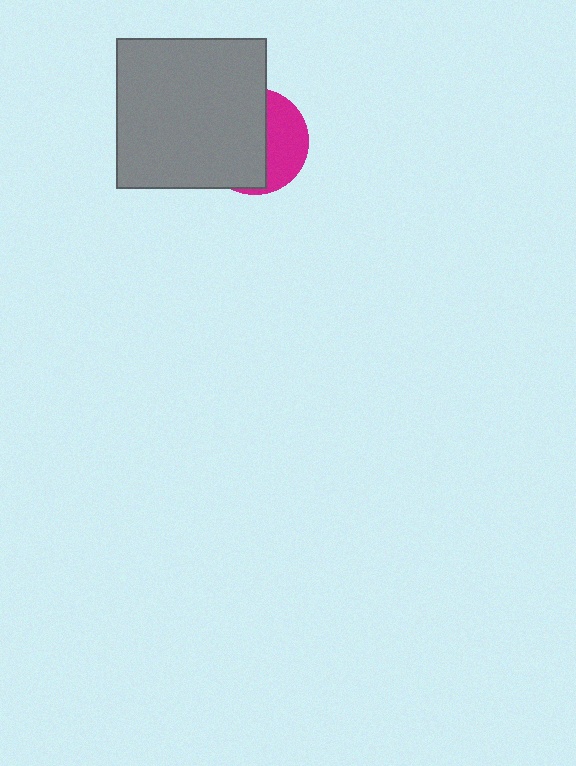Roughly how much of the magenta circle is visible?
A small part of it is visible (roughly 37%).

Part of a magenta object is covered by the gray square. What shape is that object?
It is a circle.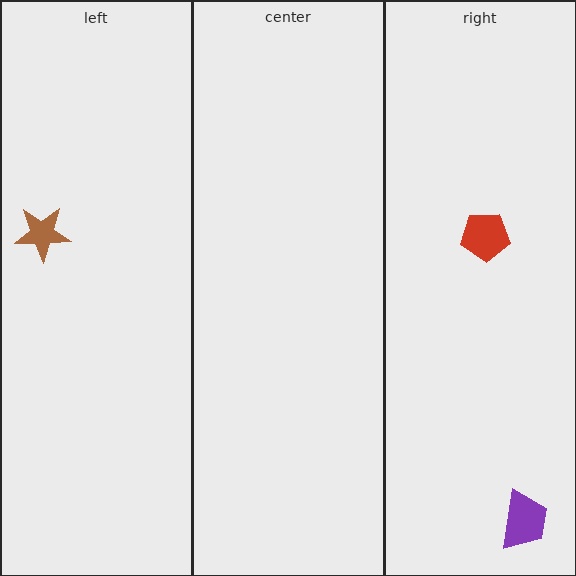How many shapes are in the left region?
1.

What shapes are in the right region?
The red pentagon, the purple trapezoid.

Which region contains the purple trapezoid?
The right region.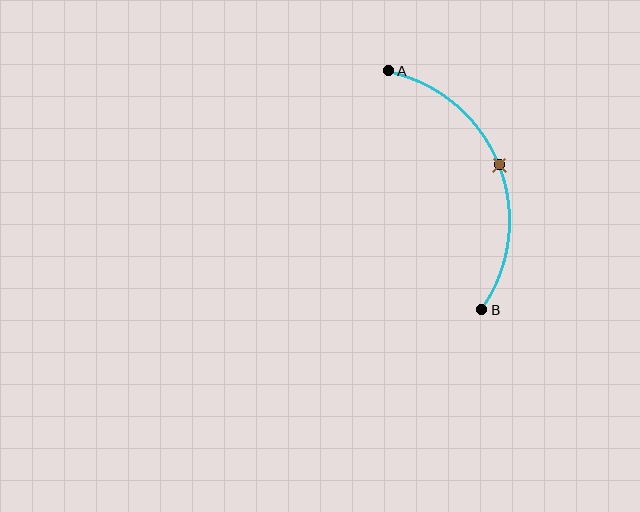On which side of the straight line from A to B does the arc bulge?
The arc bulges to the right of the straight line connecting A and B.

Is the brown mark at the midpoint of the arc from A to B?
Yes. The brown mark lies on the arc at equal arc-length from both A and B — it is the arc midpoint.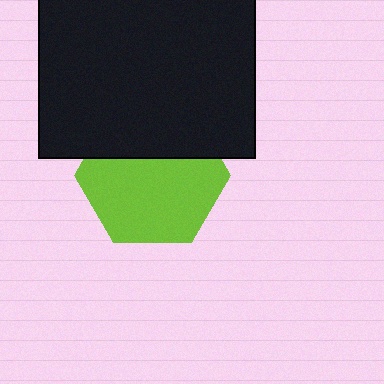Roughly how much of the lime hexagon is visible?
About half of it is visible (roughly 65%).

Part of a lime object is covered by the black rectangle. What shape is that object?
It is a hexagon.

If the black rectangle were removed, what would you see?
You would see the complete lime hexagon.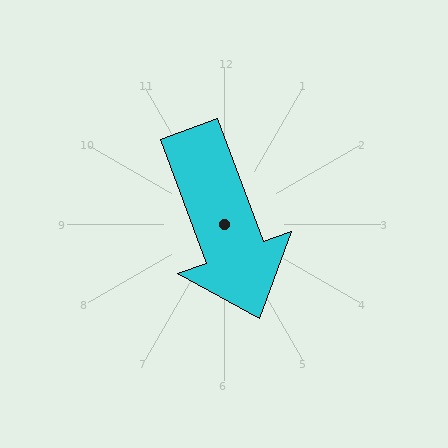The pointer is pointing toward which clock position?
Roughly 5 o'clock.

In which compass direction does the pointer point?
South.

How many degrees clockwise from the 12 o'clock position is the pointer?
Approximately 160 degrees.